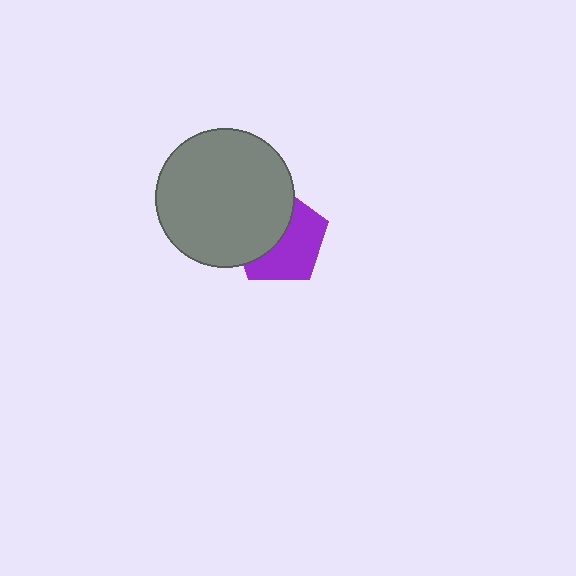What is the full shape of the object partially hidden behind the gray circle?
The partially hidden object is a purple pentagon.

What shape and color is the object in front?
The object in front is a gray circle.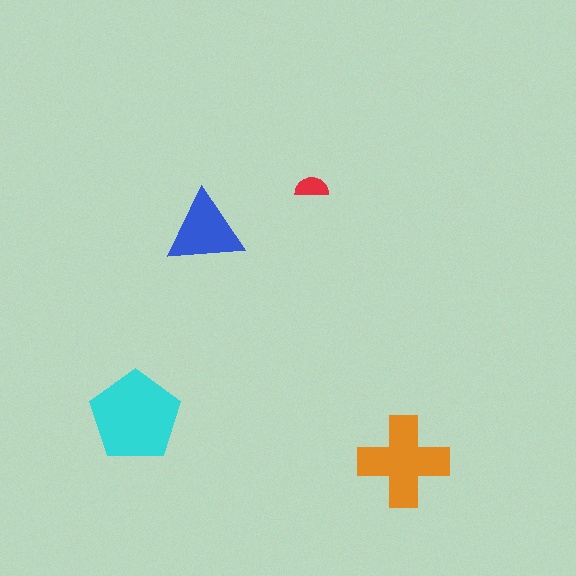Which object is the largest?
The cyan pentagon.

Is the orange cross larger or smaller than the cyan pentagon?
Smaller.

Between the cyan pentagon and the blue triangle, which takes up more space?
The cyan pentagon.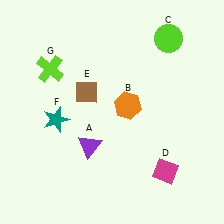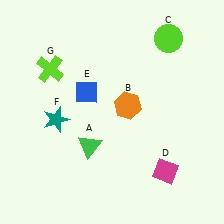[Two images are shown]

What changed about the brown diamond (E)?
In Image 1, E is brown. In Image 2, it changed to blue.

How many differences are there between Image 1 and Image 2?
There are 2 differences between the two images.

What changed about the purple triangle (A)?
In Image 1, A is purple. In Image 2, it changed to green.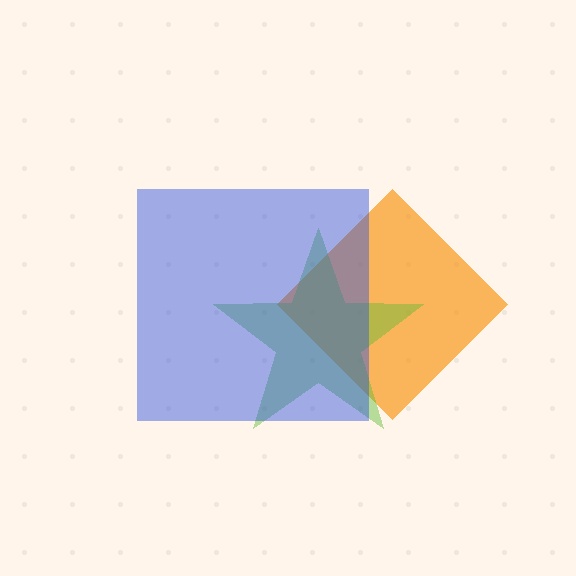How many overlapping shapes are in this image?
There are 3 overlapping shapes in the image.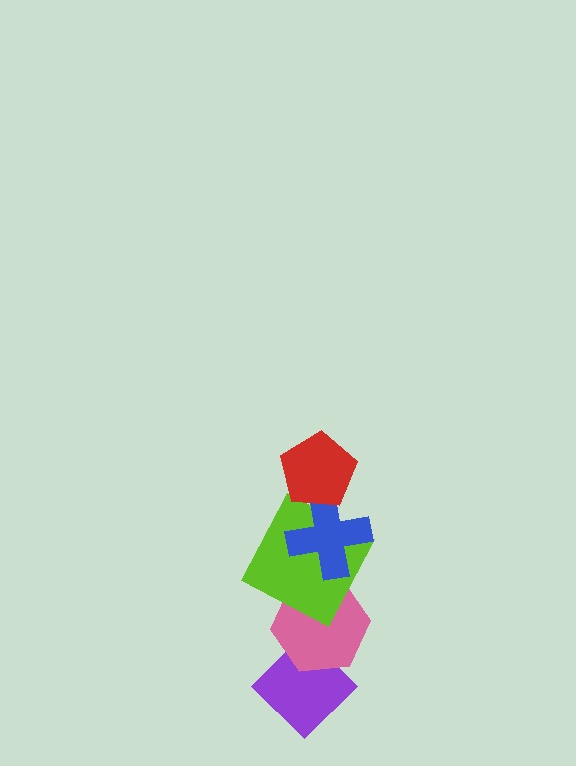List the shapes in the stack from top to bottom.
From top to bottom: the red pentagon, the blue cross, the lime square, the pink hexagon, the purple diamond.